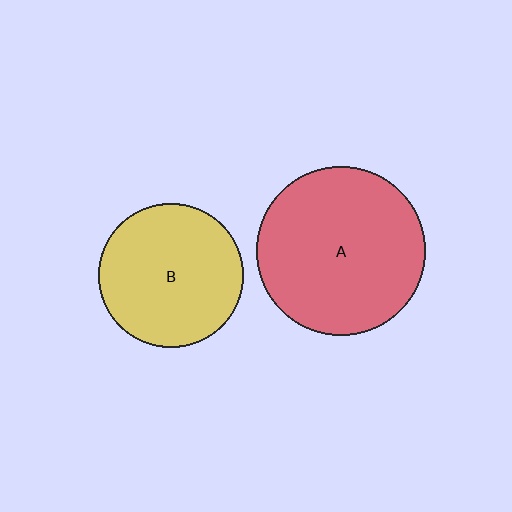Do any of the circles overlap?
No, none of the circles overlap.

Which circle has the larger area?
Circle A (red).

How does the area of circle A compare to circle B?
Approximately 1.4 times.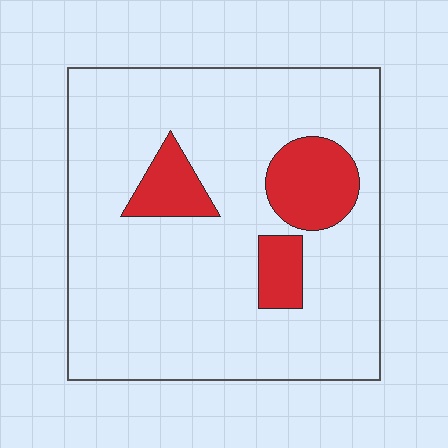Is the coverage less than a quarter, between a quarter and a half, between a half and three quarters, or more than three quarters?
Less than a quarter.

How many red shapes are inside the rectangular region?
3.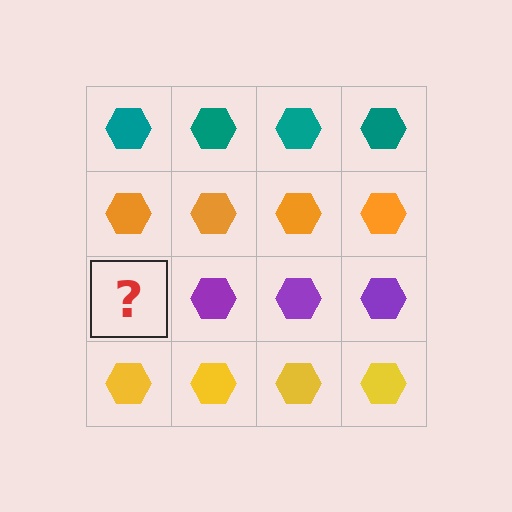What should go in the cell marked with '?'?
The missing cell should contain a purple hexagon.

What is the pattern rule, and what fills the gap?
The rule is that each row has a consistent color. The gap should be filled with a purple hexagon.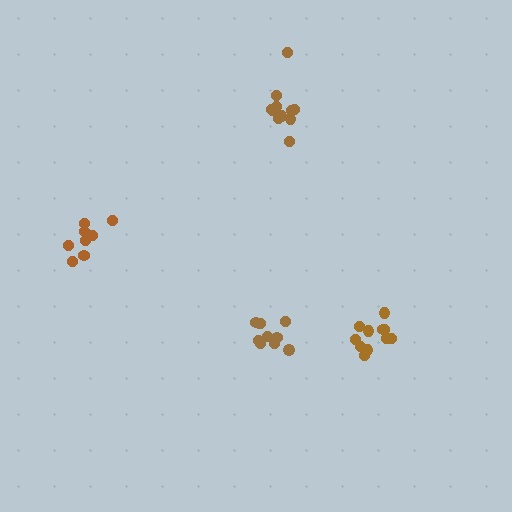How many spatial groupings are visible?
There are 4 spatial groupings.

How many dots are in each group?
Group 1: 10 dots, Group 2: 12 dots, Group 3: 8 dots, Group 4: 11 dots (41 total).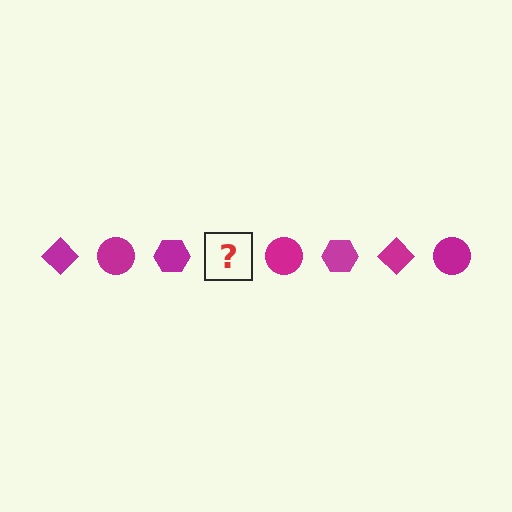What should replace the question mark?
The question mark should be replaced with a magenta diamond.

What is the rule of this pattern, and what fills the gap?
The rule is that the pattern cycles through diamond, circle, hexagon shapes in magenta. The gap should be filled with a magenta diamond.